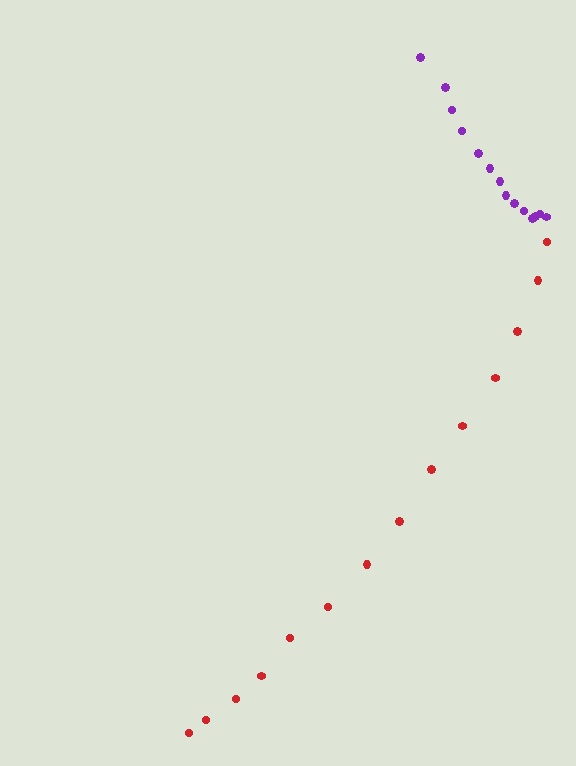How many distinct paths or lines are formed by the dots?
There are 2 distinct paths.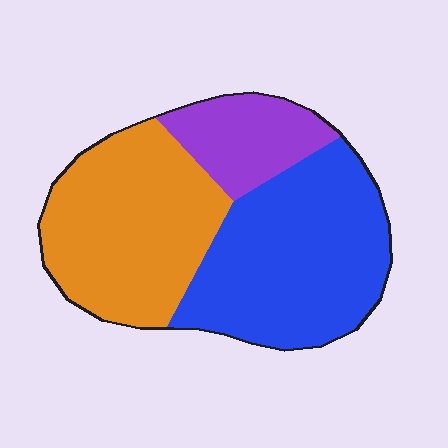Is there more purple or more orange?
Orange.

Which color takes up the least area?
Purple, at roughly 15%.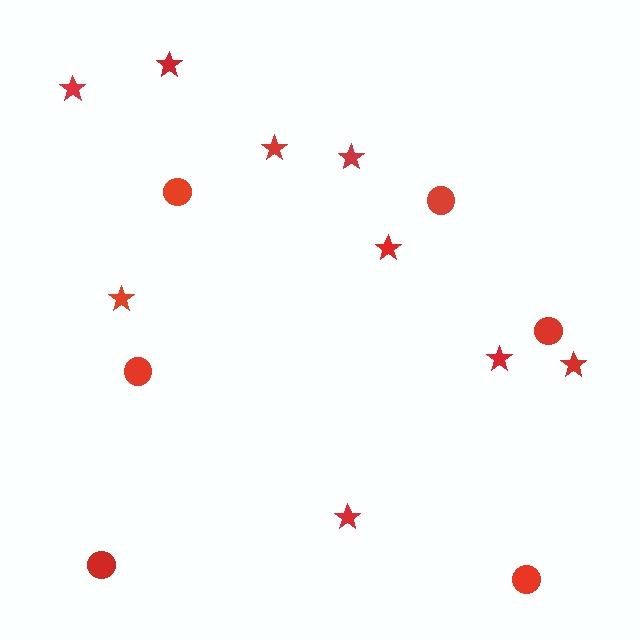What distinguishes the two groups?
There are 2 groups: one group of stars (9) and one group of circles (6).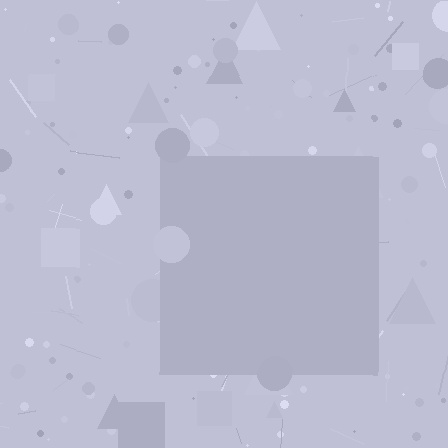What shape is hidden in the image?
A square is hidden in the image.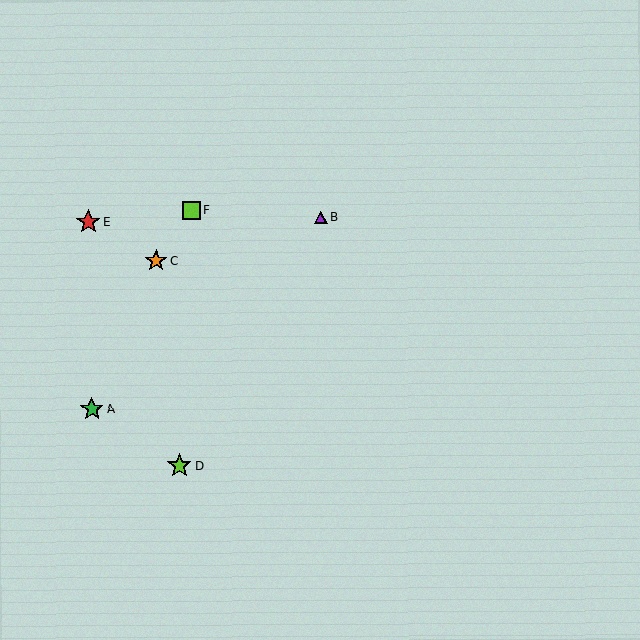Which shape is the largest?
The lime star (labeled D) is the largest.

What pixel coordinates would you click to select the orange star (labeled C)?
Click at (156, 261) to select the orange star C.